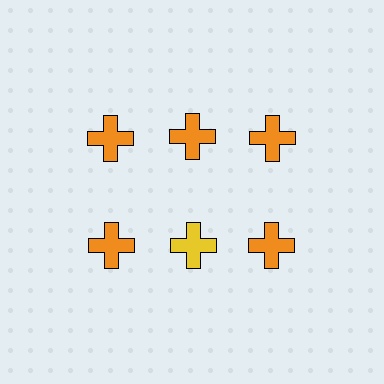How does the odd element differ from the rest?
It has a different color: yellow instead of orange.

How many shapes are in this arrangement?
There are 6 shapes arranged in a grid pattern.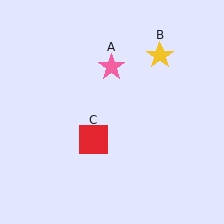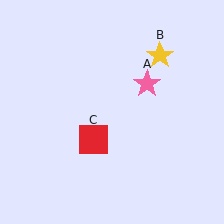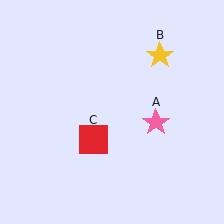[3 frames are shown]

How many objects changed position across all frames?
1 object changed position: pink star (object A).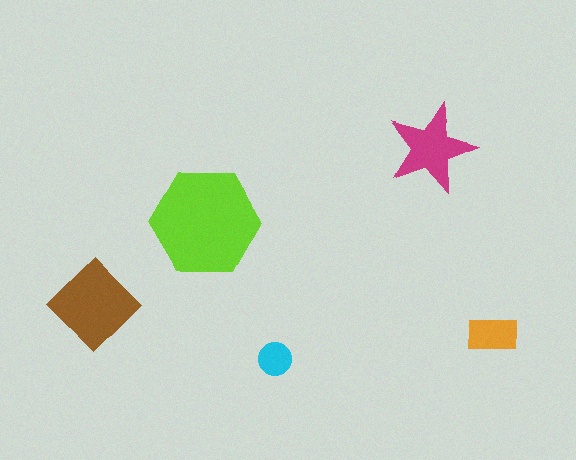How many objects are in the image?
There are 5 objects in the image.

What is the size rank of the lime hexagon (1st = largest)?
1st.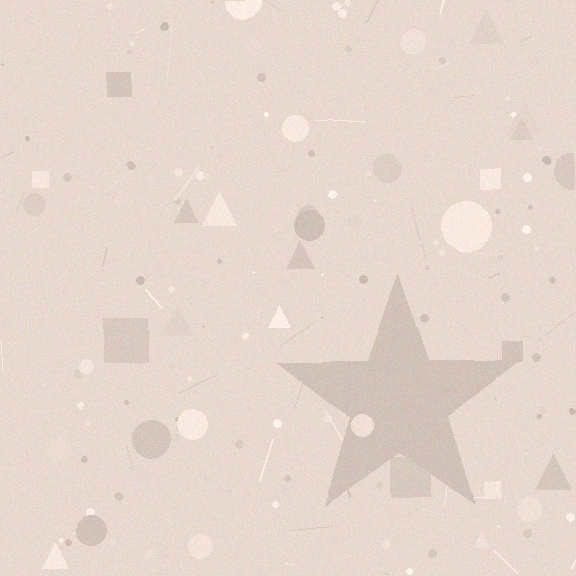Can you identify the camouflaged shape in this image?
The camouflaged shape is a star.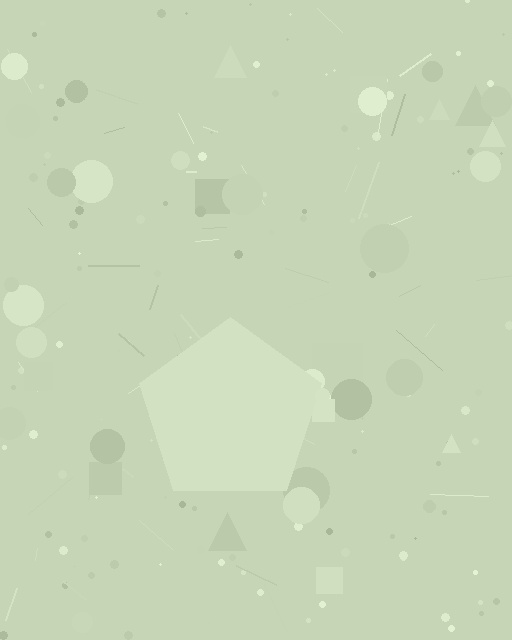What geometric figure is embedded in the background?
A pentagon is embedded in the background.